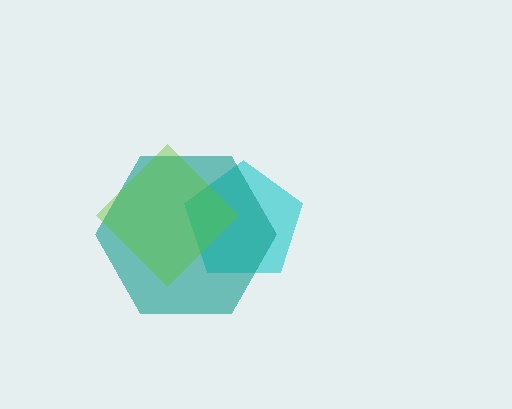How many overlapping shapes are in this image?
There are 3 overlapping shapes in the image.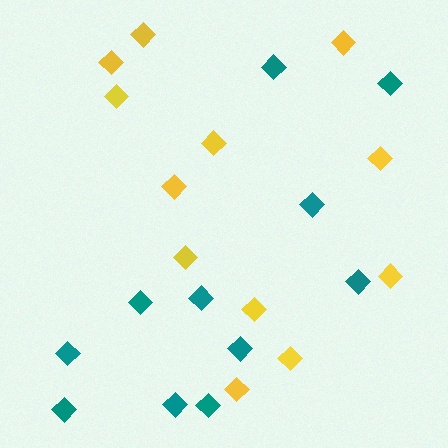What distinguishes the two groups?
There are 2 groups: one group of teal diamonds (11) and one group of yellow diamonds (12).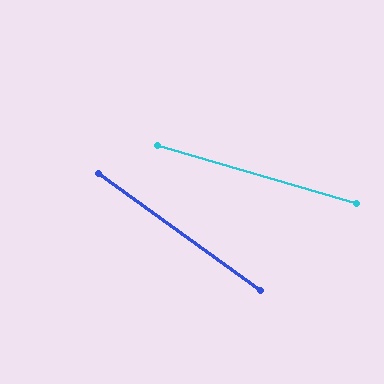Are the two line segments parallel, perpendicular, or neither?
Neither parallel nor perpendicular — they differ by about 20°.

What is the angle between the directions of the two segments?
Approximately 20 degrees.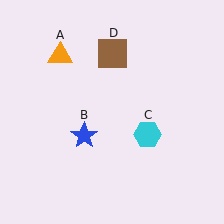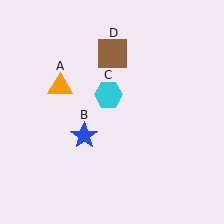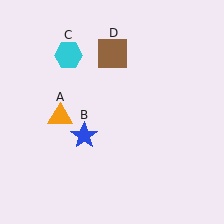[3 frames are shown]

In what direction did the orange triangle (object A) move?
The orange triangle (object A) moved down.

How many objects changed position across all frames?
2 objects changed position: orange triangle (object A), cyan hexagon (object C).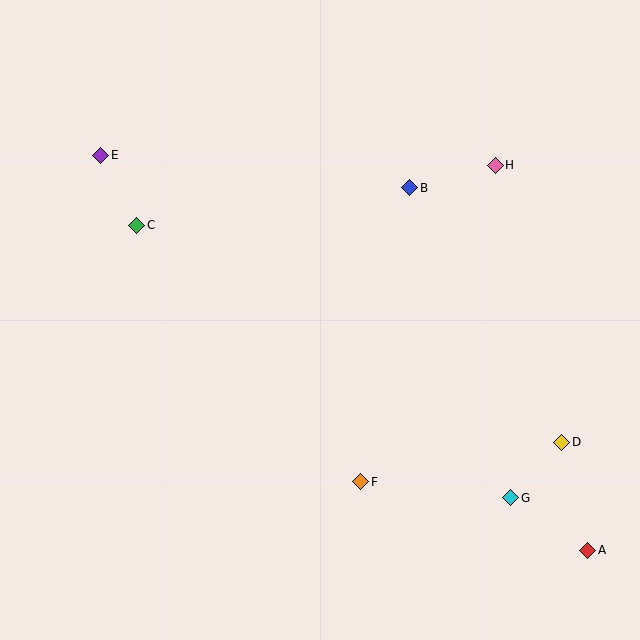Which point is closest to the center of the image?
Point B at (410, 188) is closest to the center.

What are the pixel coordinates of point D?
Point D is at (562, 442).